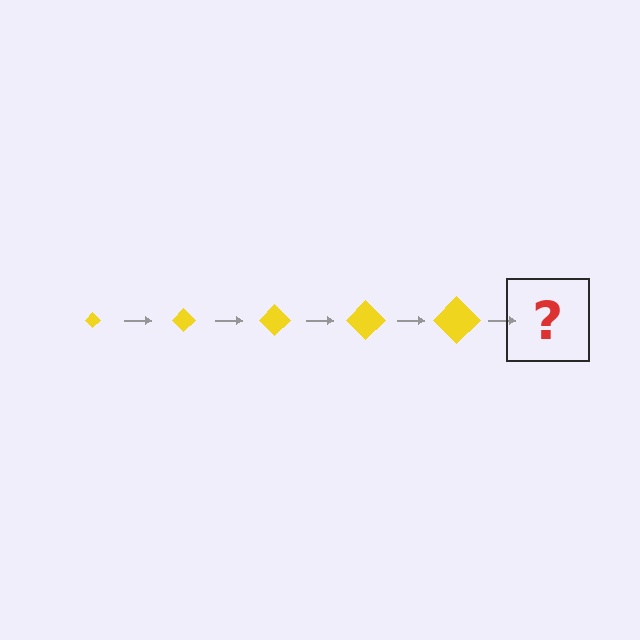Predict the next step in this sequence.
The next step is a yellow diamond, larger than the previous one.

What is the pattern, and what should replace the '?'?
The pattern is that the diamond gets progressively larger each step. The '?' should be a yellow diamond, larger than the previous one.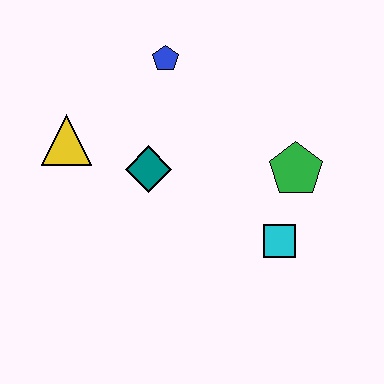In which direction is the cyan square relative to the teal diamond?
The cyan square is to the right of the teal diamond.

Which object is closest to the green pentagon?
The cyan square is closest to the green pentagon.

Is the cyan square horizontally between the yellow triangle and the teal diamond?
No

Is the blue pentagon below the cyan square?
No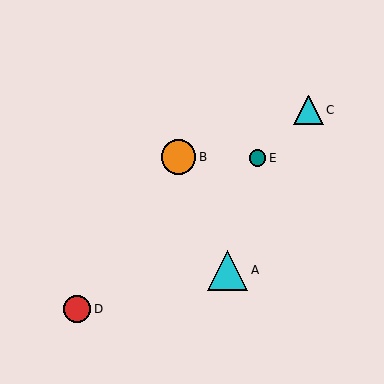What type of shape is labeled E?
Shape E is a teal circle.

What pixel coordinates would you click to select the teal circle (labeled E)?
Click at (258, 158) to select the teal circle E.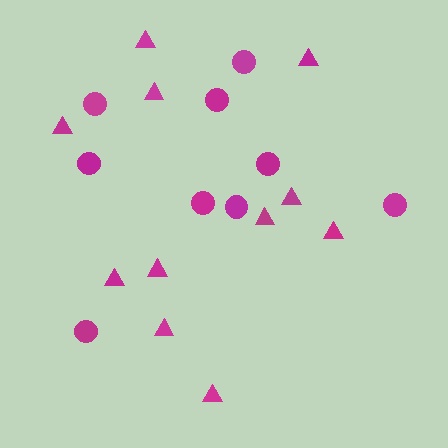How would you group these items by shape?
There are 2 groups: one group of circles (9) and one group of triangles (11).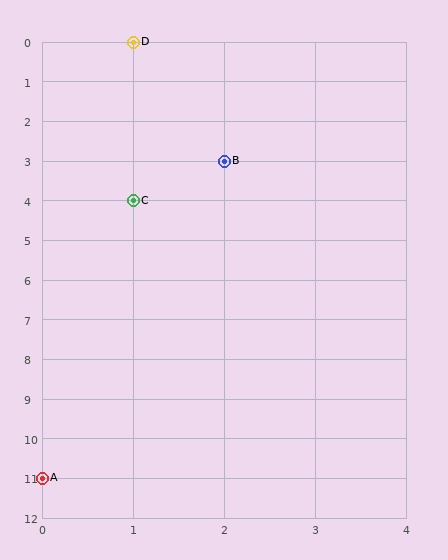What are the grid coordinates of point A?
Point A is at grid coordinates (0, 11).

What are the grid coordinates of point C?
Point C is at grid coordinates (1, 4).